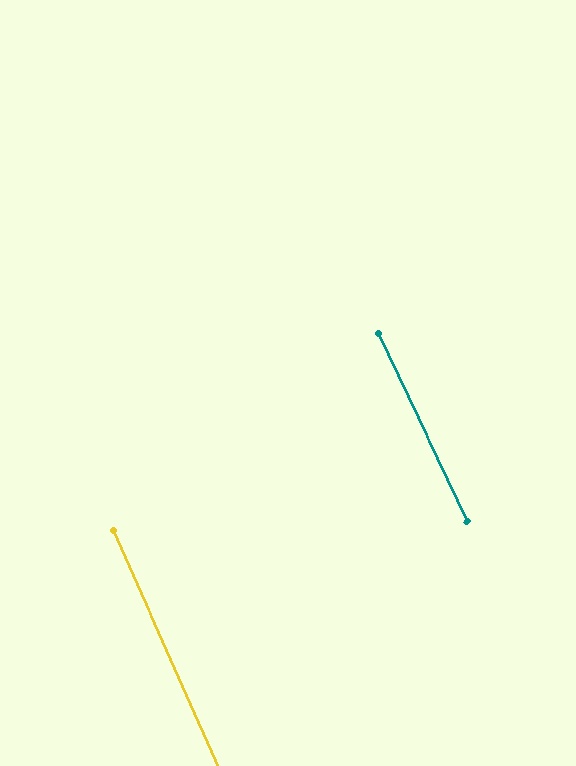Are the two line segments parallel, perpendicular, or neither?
Parallel — their directions differ by only 1.3°.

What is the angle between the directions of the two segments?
Approximately 1 degree.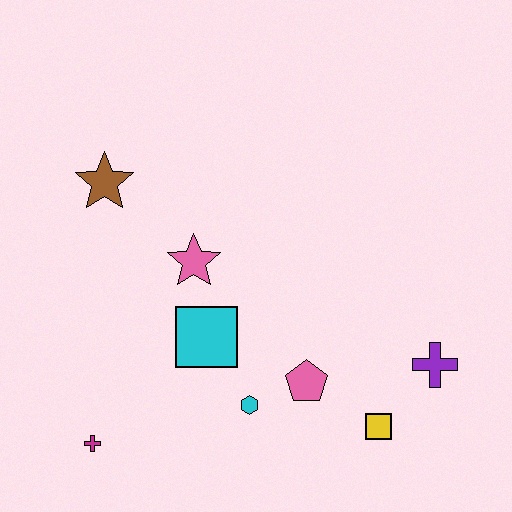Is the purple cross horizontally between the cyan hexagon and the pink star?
No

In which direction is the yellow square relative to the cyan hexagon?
The yellow square is to the right of the cyan hexagon.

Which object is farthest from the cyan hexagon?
The brown star is farthest from the cyan hexagon.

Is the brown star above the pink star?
Yes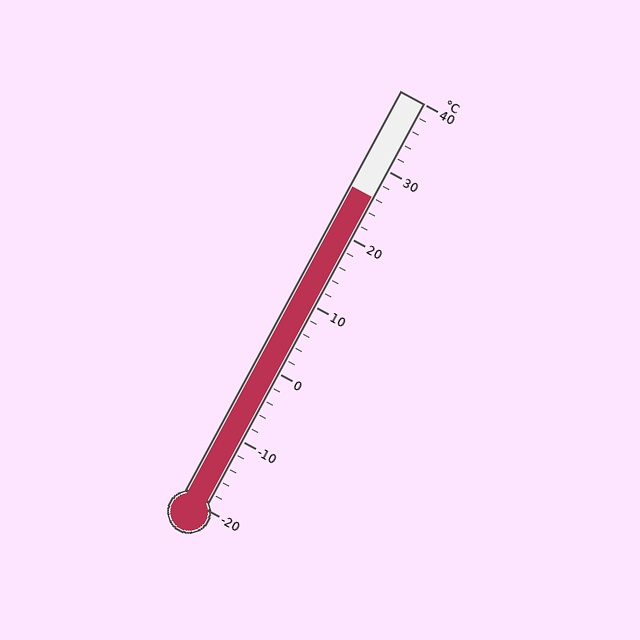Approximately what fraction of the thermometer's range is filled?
The thermometer is filled to approximately 75% of its range.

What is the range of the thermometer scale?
The thermometer scale ranges from -20°C to 40°C.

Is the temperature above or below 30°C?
The temperature is below 30°C.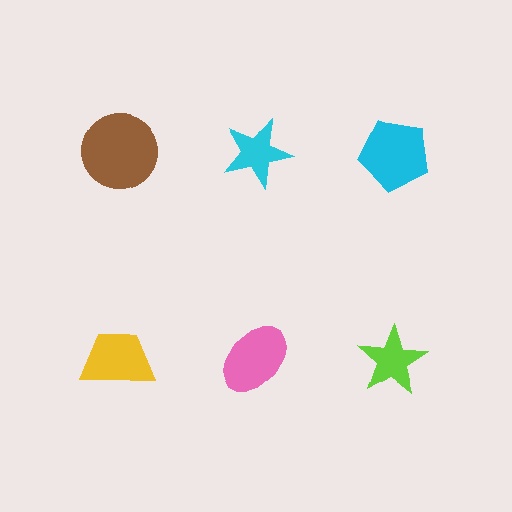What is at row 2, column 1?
A yellow trapezoid.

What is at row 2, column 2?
A pink ellipse.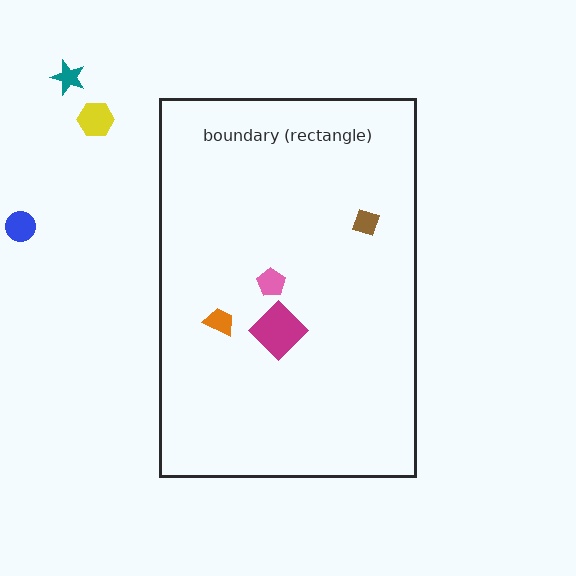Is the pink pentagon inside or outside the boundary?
Inside.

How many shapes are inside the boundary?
4 inside, 3 outside.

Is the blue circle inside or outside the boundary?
Outside.